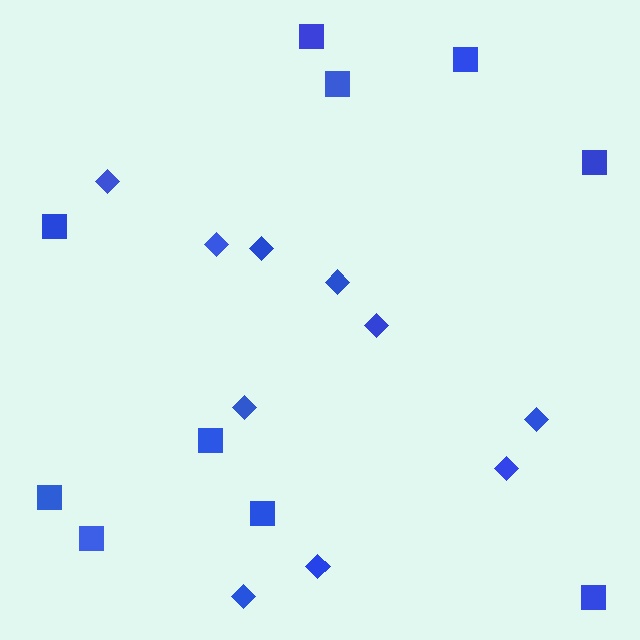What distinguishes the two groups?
There are 2 groups: one group of squares (10) and one group of diamonds (10).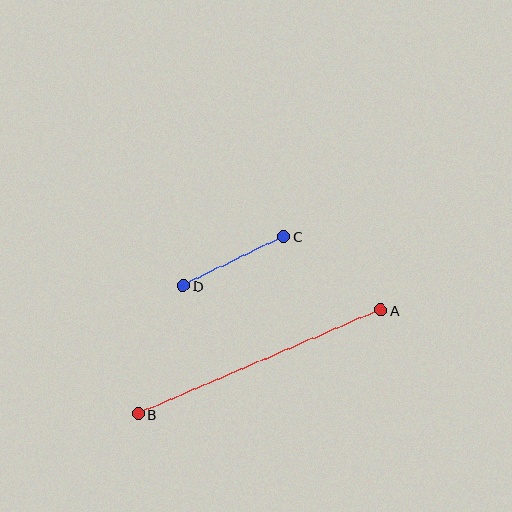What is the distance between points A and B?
The distance is approximately 264 pixels.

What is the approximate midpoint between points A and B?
The midpoint is at approximately (260, 362) pixels.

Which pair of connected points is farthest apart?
Points A and B are farthest apart.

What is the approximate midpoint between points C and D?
The midpoint is at approximately (234, 261) pixels.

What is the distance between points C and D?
The distance is approximately 111 pixels.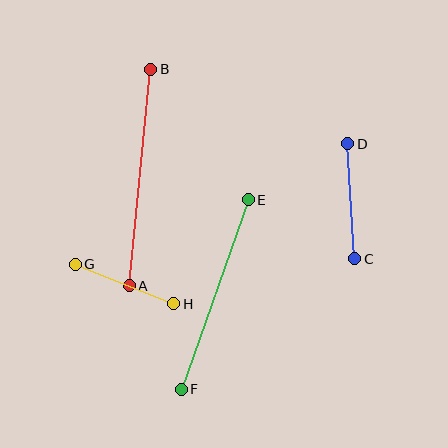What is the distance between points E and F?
The distance is approximately 201 pixels.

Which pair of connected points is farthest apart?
Points A and B are farthest apart.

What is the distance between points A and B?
The distance is approximately 218 pixels.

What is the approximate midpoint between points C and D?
The midpoint is at approximately (351, 201) pixels.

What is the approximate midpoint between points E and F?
The midpoint is at approximately (215, 295) pixels.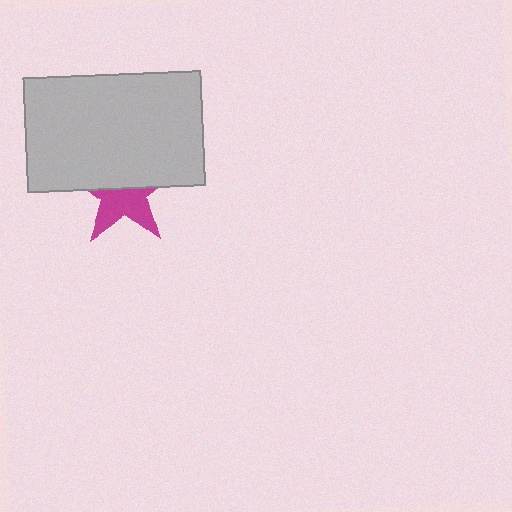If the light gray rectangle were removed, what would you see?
You would see the complete magenta star.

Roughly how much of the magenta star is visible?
About half of it is visible (roughly 50%).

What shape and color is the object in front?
The object in front is a light gray rectangle.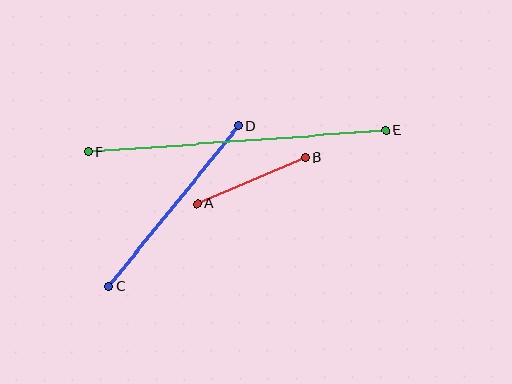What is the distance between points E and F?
The distance is approximately 299 pixels.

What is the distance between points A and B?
The distance is approximately 117 pixels.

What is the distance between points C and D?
The distance is approximately 207 pixels.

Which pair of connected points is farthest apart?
Points E and F are farthest apart.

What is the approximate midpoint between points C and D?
The midpoint is at approximately (174, 206) pixels.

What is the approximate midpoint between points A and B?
The midpoint is at approximately (251, 180) pixels.